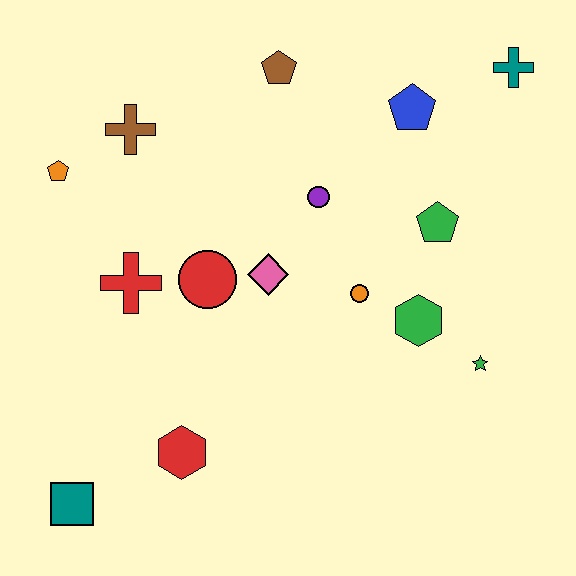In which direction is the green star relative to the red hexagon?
The green star is to the right of the red hexagon.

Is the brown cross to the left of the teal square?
No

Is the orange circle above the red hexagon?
Yes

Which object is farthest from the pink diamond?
The teal cross is farthest from the pink diamond.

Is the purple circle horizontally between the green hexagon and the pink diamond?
Yes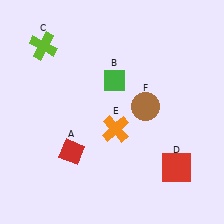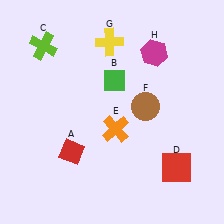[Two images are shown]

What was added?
A yellow cross (G), a magenta hexagon (H) were added in Image 2.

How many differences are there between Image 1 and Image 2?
There are 2 differences between the two images.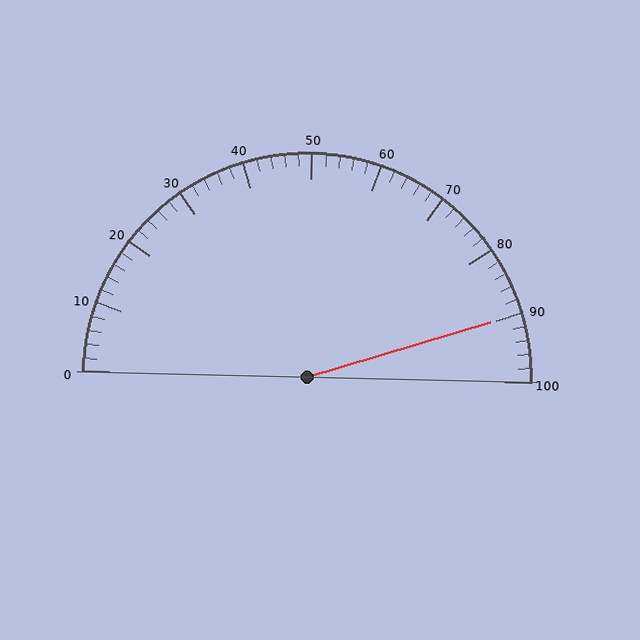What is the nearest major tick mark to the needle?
The nearest major tick mark is 90.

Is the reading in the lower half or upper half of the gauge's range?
The reading is in the upper half of the range (0 to 100).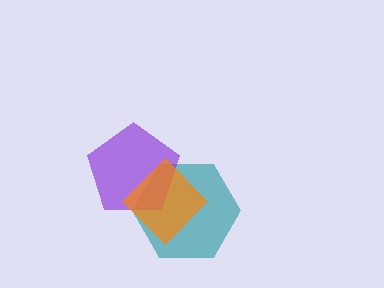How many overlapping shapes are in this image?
There are 3 overlapping shapes in the image.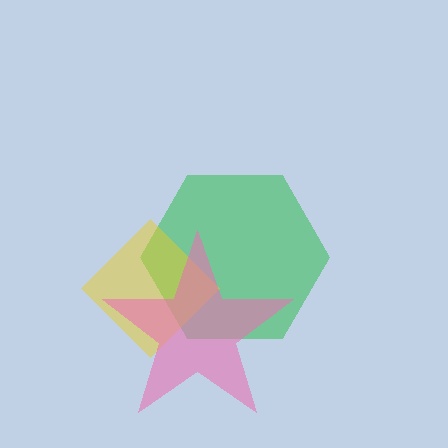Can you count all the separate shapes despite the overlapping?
Yes, there are 3 separate shapes.